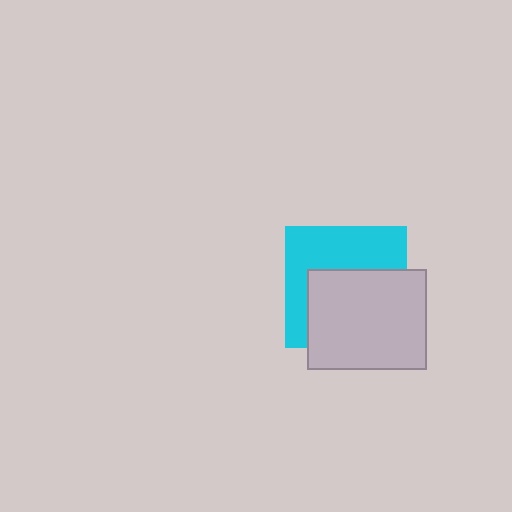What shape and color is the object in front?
The object in front is a light gray rectangle.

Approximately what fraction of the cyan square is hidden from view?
Roughly 52% of the cyan square is hidden behind the light gray rectangle.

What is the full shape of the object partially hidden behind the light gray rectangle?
The partially hidden object is a cyan square.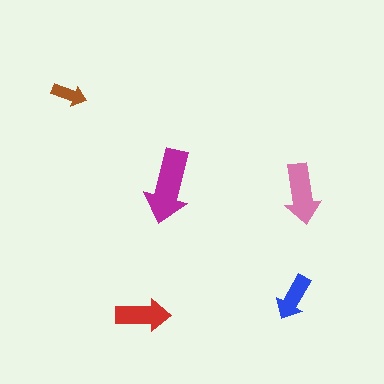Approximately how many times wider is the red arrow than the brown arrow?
About 1.5 times wider.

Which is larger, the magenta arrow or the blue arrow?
The magenta one.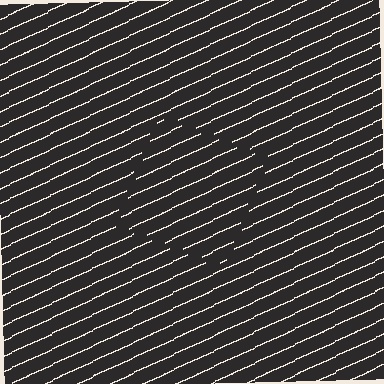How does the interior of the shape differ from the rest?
The interior of the shape contains the same grating, shifted by half a period — the contour is defined by the phase discontinuity where line-ends from the inner and outer gratings abut.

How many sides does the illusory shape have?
4 sides — the line-ends trace a square.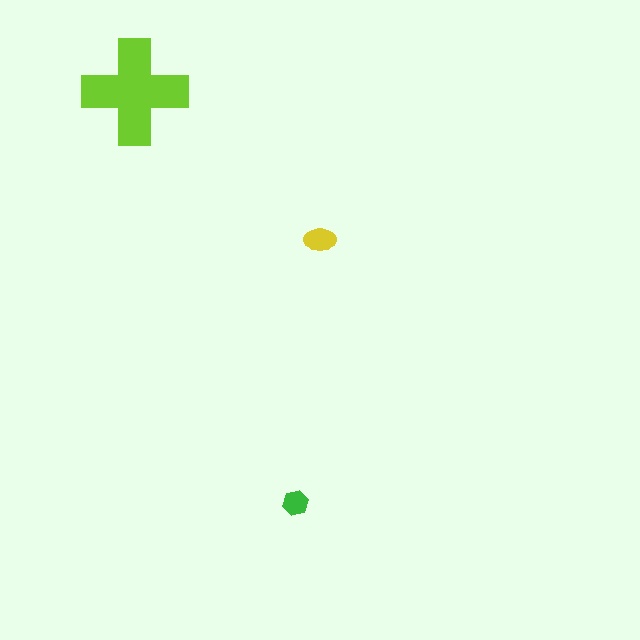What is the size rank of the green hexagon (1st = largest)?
3rd.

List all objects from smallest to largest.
The green hexagon, the yellow ellipse, the lime cross.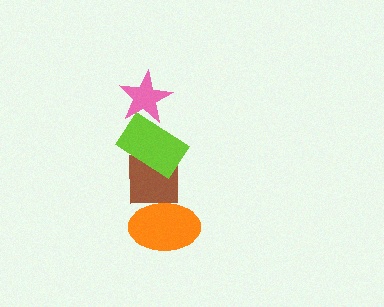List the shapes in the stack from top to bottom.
From top to bottom: the pink star, the lime rectangle, the brown square, the orange ellipse.